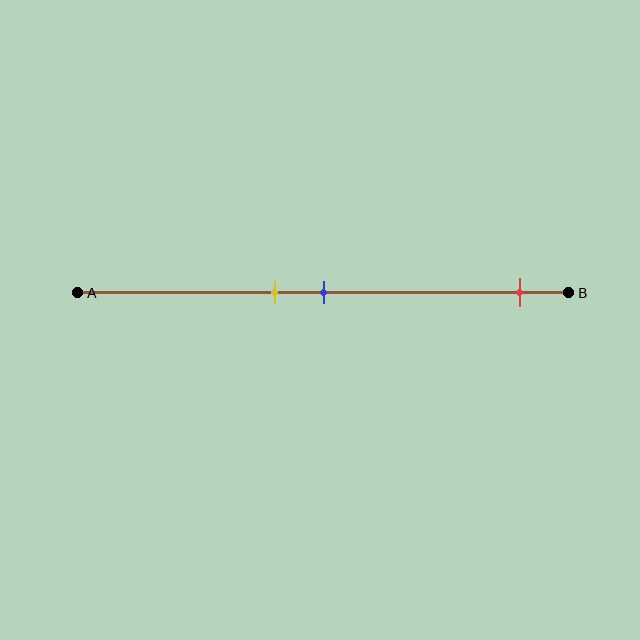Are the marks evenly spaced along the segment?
No, the marks are not evenly spaced.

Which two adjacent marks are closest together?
The yellow and blue marks are the closest adjacent pair.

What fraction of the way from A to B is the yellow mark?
The yellow mark is approximately 40% (0.4) of the way from A to B.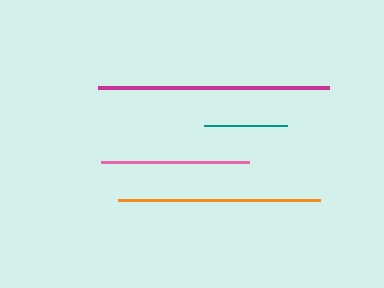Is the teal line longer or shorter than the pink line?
The pink line is longer than the teal line.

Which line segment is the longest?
The magenta line is the longest at approximately 231 pixels.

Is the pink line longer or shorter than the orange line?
The orange line is longer than the pink line.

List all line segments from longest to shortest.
From longest to shortest: magenta, orange, pink, teal.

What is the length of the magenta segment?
The magenta segment is approximately 231 pixels long.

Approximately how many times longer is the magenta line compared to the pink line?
The magenta line is approximately 1.6 times the length of the pink line.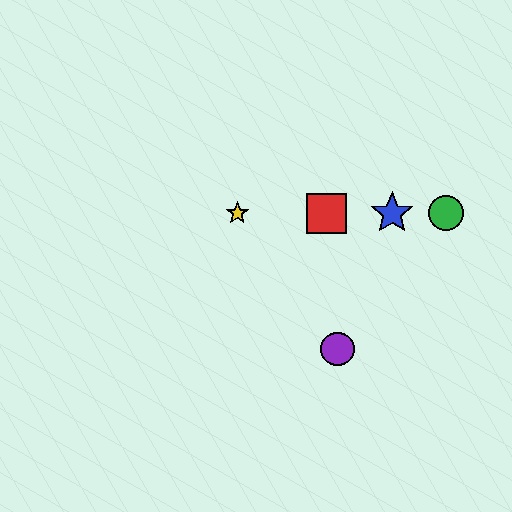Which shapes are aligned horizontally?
The red square, the blue star, the green circle, the yellow star are aligned horizontally.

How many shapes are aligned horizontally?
4 shapes (the red square, the blue star, the green circle, the yellow star) are aligned horizontally.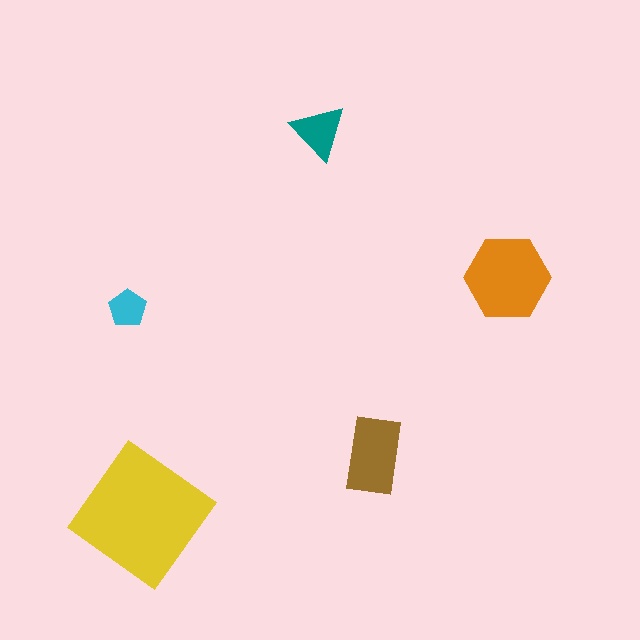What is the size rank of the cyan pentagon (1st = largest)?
5th.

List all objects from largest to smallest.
The yellow diamond, the orange hexagon, the brown rectangle, the teal triangle, the cyan pentagon.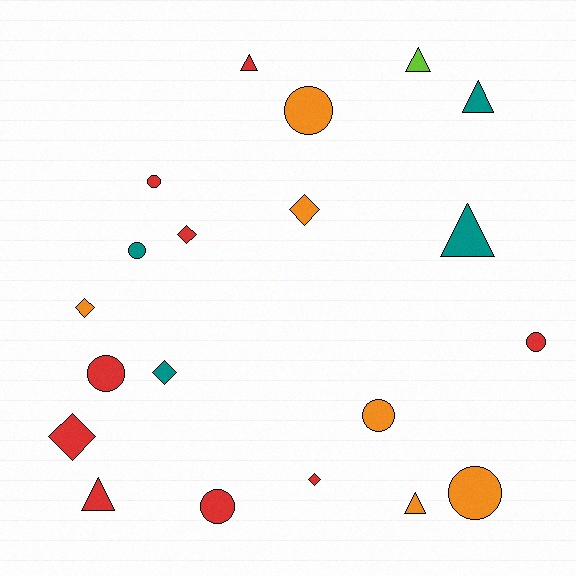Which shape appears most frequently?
Circle, with 8 objects.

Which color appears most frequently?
Red, with 9 objects.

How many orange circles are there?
There are 3 orange circles.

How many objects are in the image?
There are 20 objects.